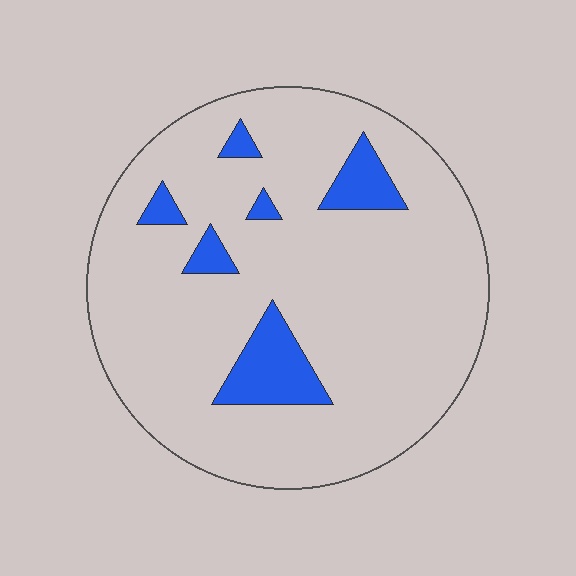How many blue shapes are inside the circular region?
6.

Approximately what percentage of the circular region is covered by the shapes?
Approximately 10%.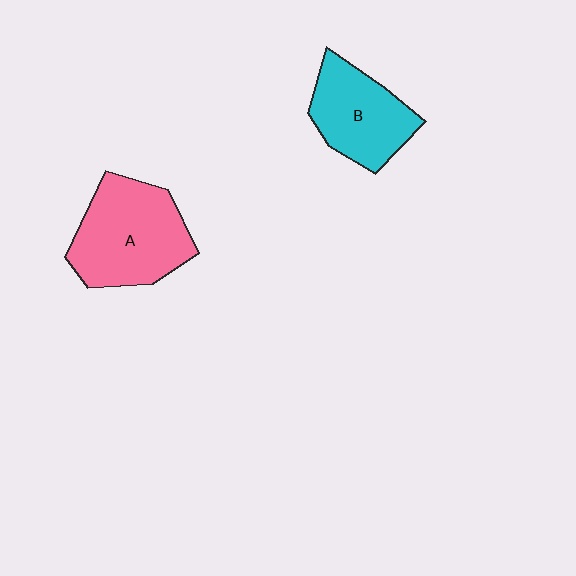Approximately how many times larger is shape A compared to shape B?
Approximately 1.3 times.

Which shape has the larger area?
Shape A (pink).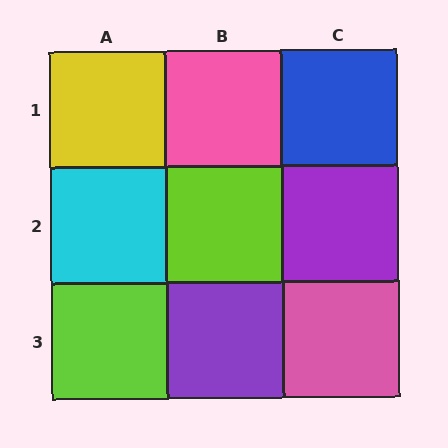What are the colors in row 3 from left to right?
Lime, purple, pink.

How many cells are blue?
1 cell is blue.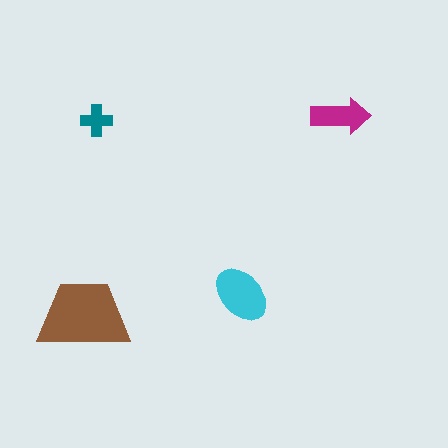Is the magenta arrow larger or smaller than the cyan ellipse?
Smaller.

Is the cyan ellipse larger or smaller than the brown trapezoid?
Smaller.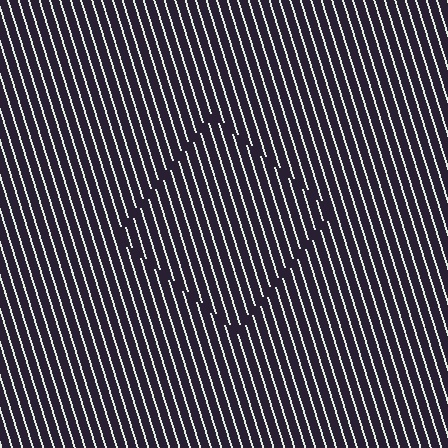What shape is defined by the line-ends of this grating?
An illusory square. The interior of the shape contains the same grating, shifted by half a period — the contour is defined by the phase discontinuity where line-ends from the inner and outer gratings abut.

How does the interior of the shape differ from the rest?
The interior of the shape contains the same grating, shifted by half a period — the contour is defined by the phase discontinuity where line-ends from the inner and outer gratings abut.